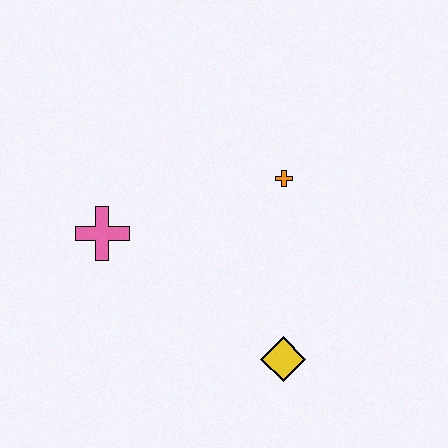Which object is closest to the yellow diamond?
The orange cross is closest to the yellow diamond.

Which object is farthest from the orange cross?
The pink cross is farthest from the orange cross.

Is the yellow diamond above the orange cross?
No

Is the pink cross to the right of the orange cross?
No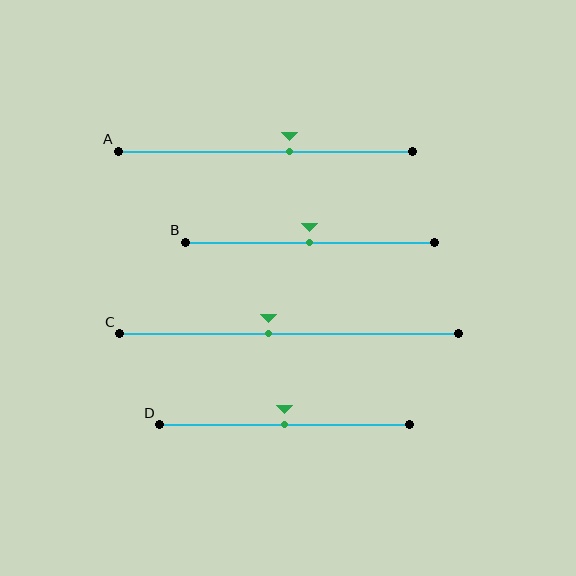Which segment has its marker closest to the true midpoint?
Segment B has its marker closest to the true midpoint.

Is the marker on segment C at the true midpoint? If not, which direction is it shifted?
No, the marker on segment C is shifted to the left by about 6% of the segment length.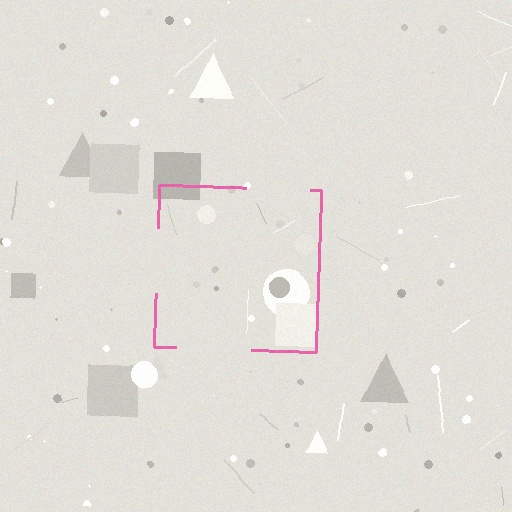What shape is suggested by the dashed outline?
The dashed outline suggests a square.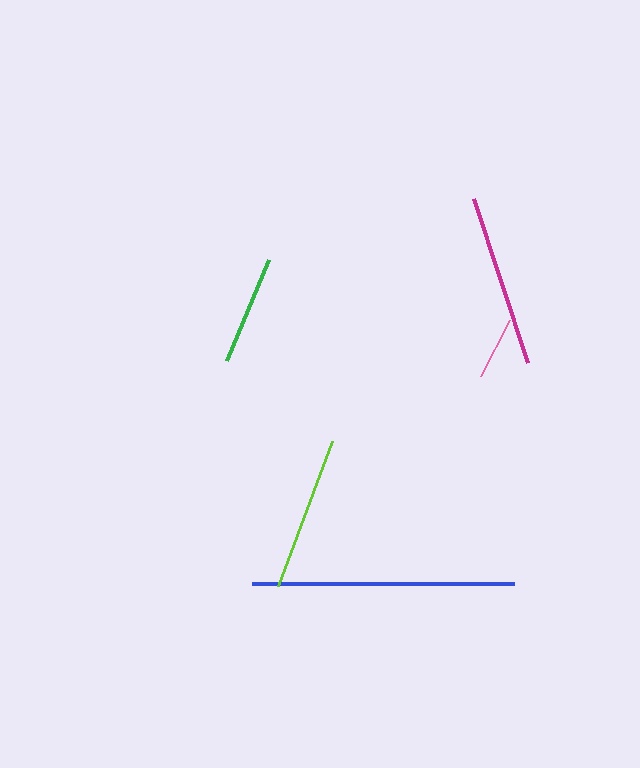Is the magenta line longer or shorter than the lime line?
The magenta line is longer than the lime line.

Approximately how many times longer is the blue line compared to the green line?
The blue line is approximately 2.4 times the length of the green line.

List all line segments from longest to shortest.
From longest to shortest: blue, magenta, lime, green, pink.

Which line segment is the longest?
The blue line is the longest at approximately 262 pixels.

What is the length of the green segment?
The green segment is approximately 110 pixels long.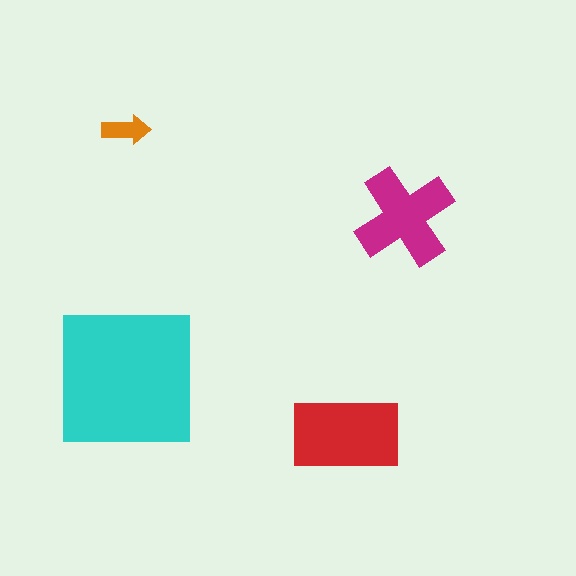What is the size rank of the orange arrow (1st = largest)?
4th.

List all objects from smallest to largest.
The orange arrow, the magenta cross, the red rectangle, the cyan square.